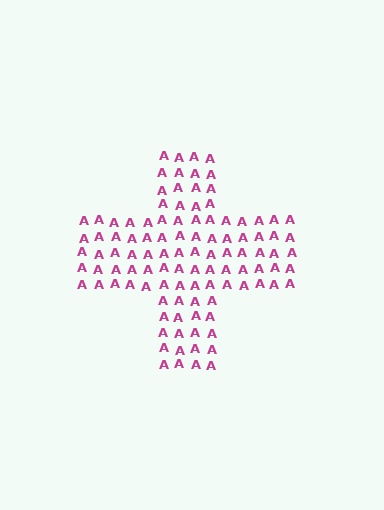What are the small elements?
The small elements are letter A's.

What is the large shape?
The large shape is a cross.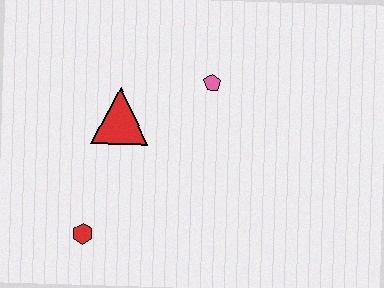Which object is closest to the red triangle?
The pink pentagon is closest to the red triangle.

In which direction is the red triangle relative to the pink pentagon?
The red triangle is to the left of the pink pentagon.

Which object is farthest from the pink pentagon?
The red hexagon is farthest from the pink pentagon.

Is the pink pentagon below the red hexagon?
No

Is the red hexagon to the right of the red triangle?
No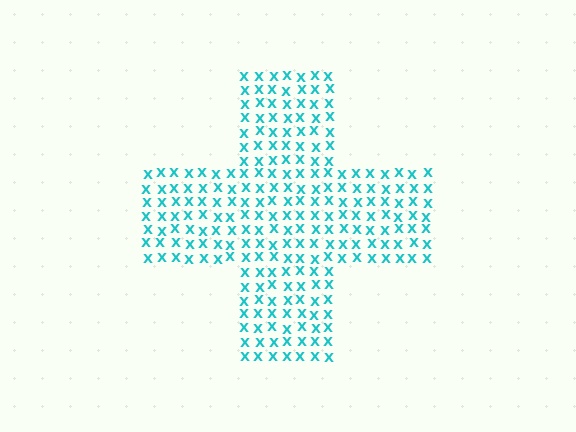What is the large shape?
The large shape is a cross.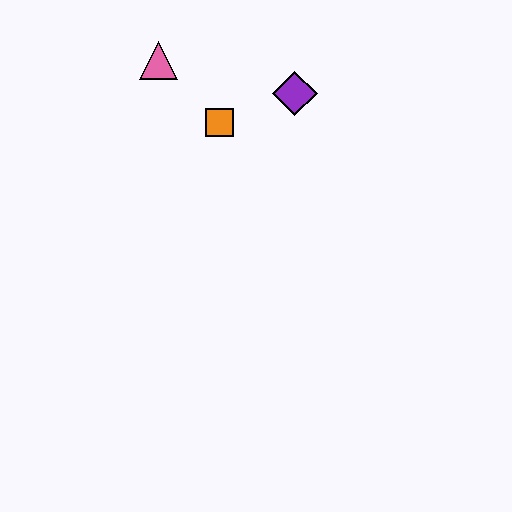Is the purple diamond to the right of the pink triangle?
Yes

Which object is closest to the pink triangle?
The orange square is closest to the pink triangle.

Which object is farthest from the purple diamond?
The pink triangle is farthest from the purple diamond.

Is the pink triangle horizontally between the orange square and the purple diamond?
No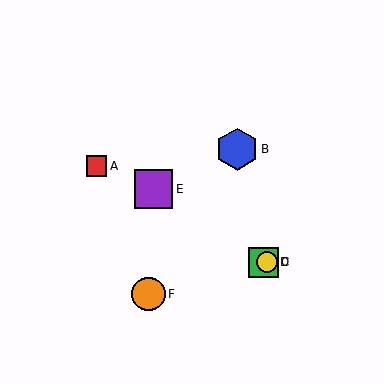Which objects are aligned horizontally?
Objects C, D are aligned horizontally.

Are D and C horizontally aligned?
Yes, both are at y≈262.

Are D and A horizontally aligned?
No, D is at y≈262 and A is at y≈166.